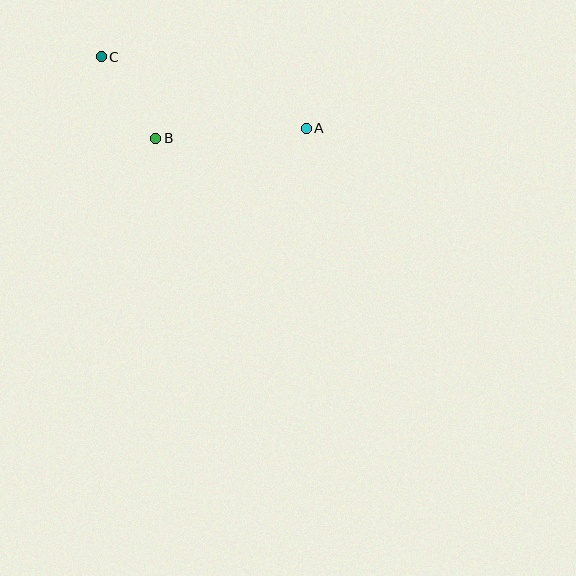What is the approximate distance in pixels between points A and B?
The distance between A and B is approximately 151 pixels.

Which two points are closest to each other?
Points B and C are closest to each other.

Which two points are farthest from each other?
Points A and C are farthest from each other.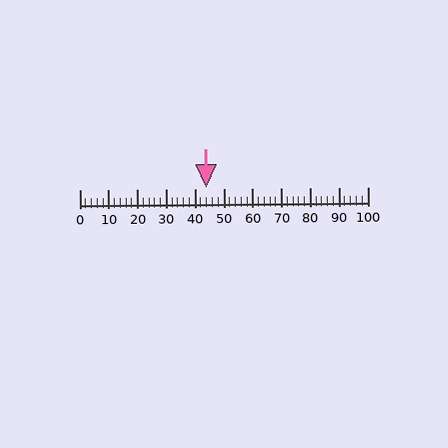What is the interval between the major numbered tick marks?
The major tick marks are spaced 10 units apart.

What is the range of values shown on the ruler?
The ruler shows values from 0 to 100.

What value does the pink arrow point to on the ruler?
The pink arrow points to approximately 44.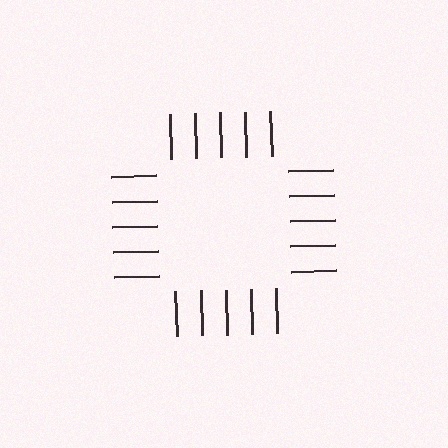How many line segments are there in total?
20 — 5 along each of the 4 edges.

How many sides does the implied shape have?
4 sides — the line-ends trace a square.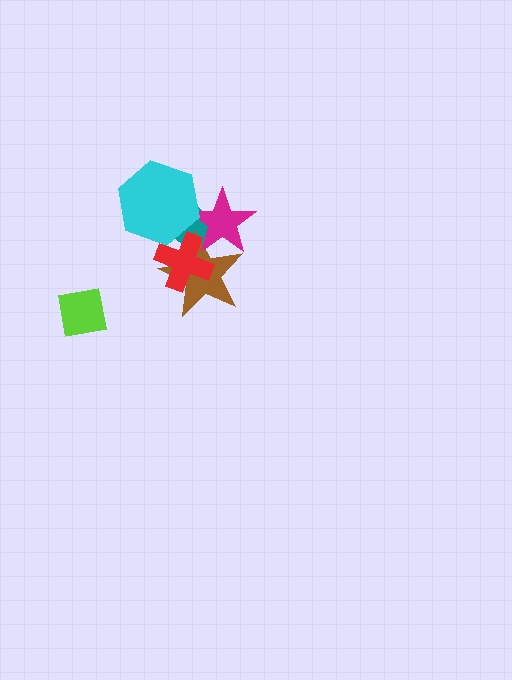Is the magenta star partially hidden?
Yes, it is partially covered by another shape.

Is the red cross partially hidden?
Yes, it is partially covered by another shape.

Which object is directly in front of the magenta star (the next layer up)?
The red cross is directly in front of the magenta star.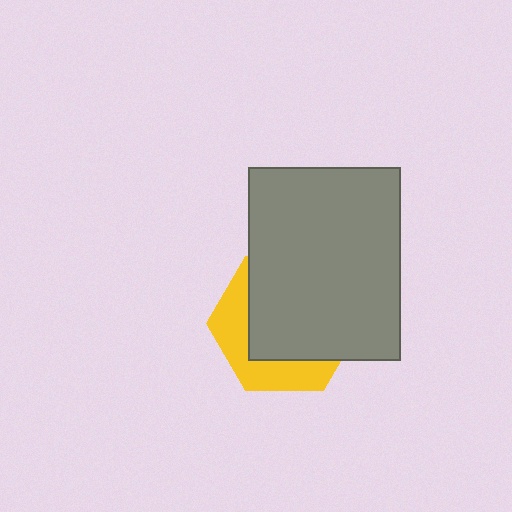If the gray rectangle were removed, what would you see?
You would see the complete yellow hexagon.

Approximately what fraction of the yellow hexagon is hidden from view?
Roughly 66% of the yellow hexagon is hidden behind the gray rectangle.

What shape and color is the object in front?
The object in front is a gray rectangle.